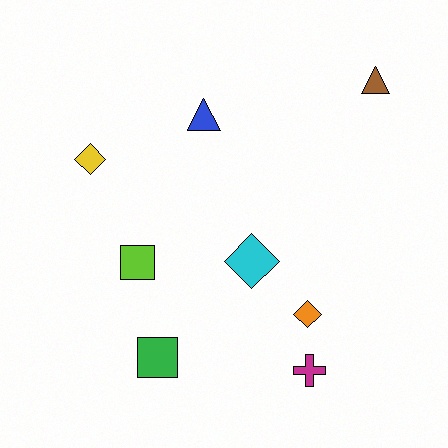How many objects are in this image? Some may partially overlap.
There are 8 objects.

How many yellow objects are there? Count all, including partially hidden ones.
There is 1 yellow object.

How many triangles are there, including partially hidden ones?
There are 2 triangles.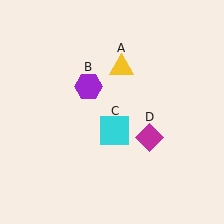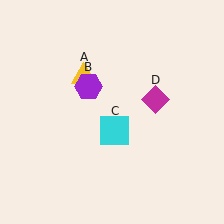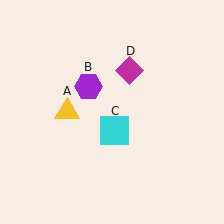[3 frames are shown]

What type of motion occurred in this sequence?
The yellow triangle (object A), magenta diamond (object D) rotated counterclockwise around the center of the scene.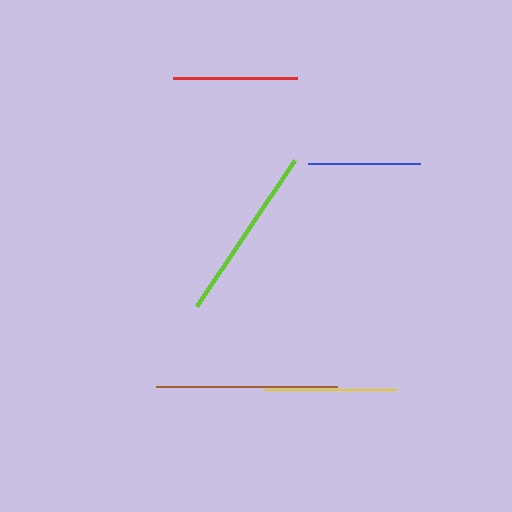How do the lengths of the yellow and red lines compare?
The yellow and red lines are approximately the same length.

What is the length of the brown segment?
The brown segment is approximately 182 pixels long.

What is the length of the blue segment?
The blue segment is approximately 112 pixels long.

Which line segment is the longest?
The brown line is the longest at approximately 182 pixels.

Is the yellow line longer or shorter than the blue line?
The yellow line is longer than the blue line.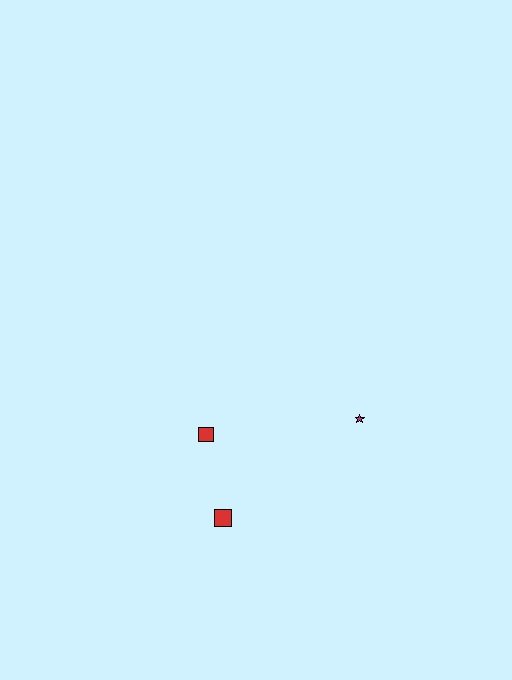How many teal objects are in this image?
There are no teal objects.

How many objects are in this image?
There are 3 objects.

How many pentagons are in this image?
There are no pentagons.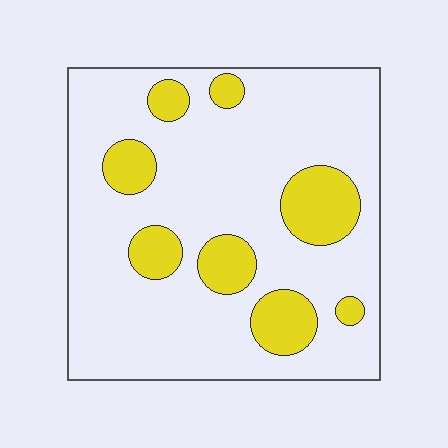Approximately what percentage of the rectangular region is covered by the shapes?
Approximately 20%.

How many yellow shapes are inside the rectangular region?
8.